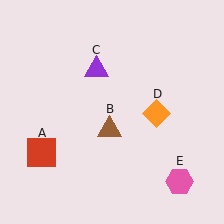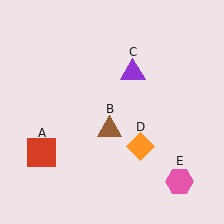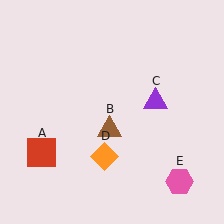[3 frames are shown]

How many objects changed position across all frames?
2 objects changed position: purple triangle (object C), orange diamond (object D).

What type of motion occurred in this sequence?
The purple triangle (object C), orange diamond (object D) rotated clockwise around the center of the scene.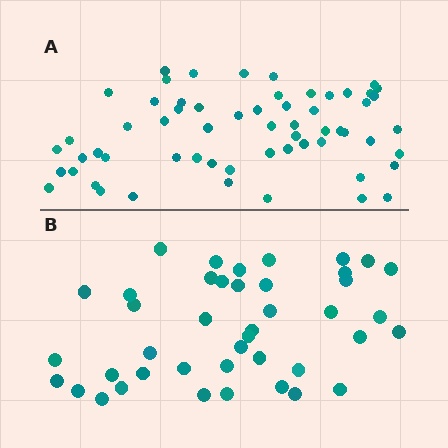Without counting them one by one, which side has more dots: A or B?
Region A (the top region) has more dots.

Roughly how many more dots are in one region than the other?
Region A has approximately 20 more dots than region B.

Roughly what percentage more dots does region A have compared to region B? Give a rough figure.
About 45% more.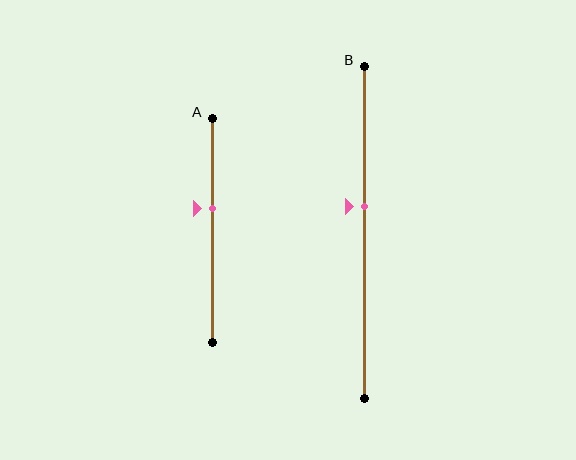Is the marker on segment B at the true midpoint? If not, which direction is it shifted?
No, the marker on segment B is shifted upward by about 8% of the segment length.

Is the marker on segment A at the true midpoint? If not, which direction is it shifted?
No, the marker on segment A is shifted upward by about 10% of the segment length.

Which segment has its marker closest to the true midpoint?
Segment B has its marker closest to the true midpoint.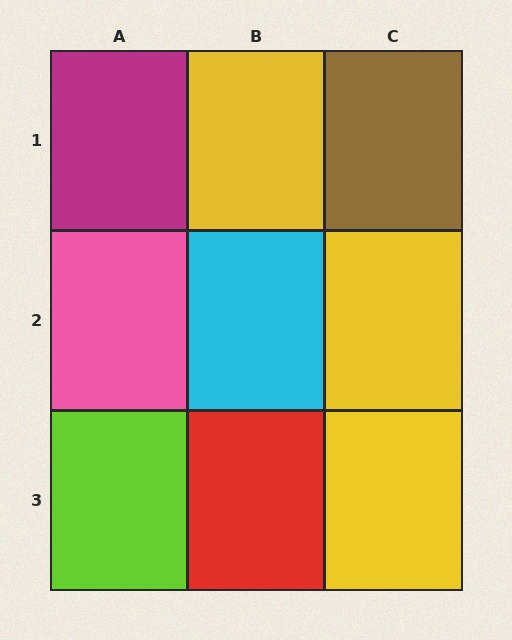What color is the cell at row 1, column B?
Yellow.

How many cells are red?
1 cell is red.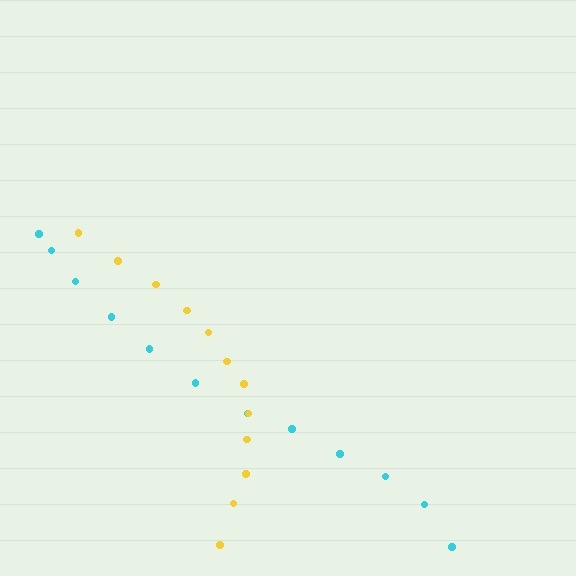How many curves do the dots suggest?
There are 2 distinct paths.